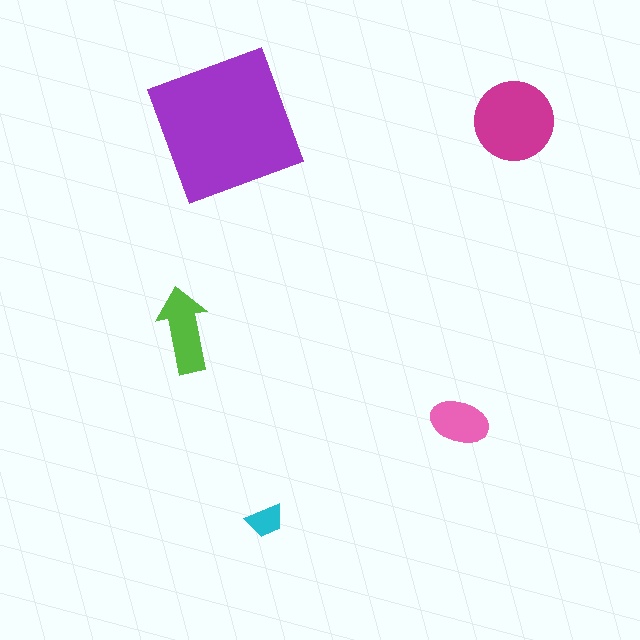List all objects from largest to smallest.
The purple square, the magenta circle, the lime arrow, the pink ellipse, the cyan trapezoid.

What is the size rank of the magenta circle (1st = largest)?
2nd.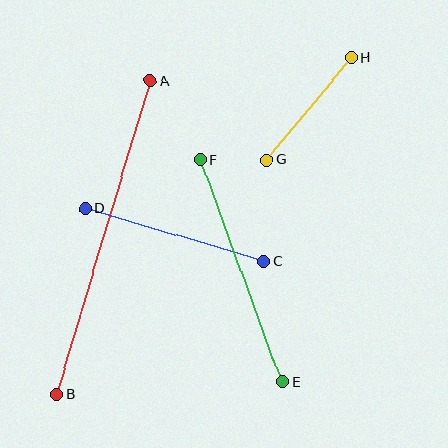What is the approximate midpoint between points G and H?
The midpoint is at approximately (309, 109) pixels.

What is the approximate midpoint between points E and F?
The midpoint is at approximately (241, 271) pixels.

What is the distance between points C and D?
The distance is approximately 187 pixels.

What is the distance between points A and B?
The distance is approximately 327 pixels.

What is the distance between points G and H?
The distance is approximately 133 pixels.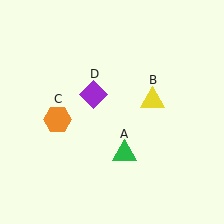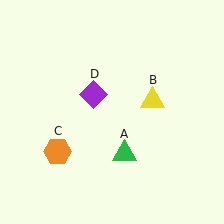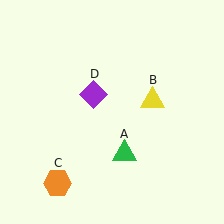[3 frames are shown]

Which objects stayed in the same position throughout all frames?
Green triangle (object A) and yellow triangle (object B) and purple diamond (object D) remained stationary.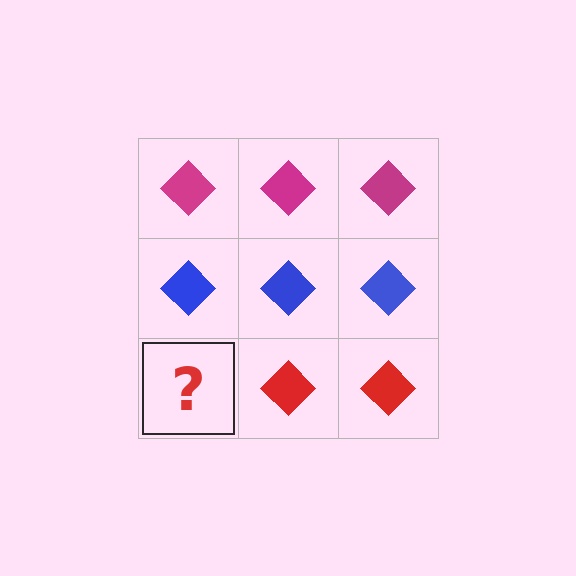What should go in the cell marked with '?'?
The missing cell should contain a red diamond.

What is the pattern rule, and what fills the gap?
The rule is that each row has a consistent color. The gap should be filled with a red diamond.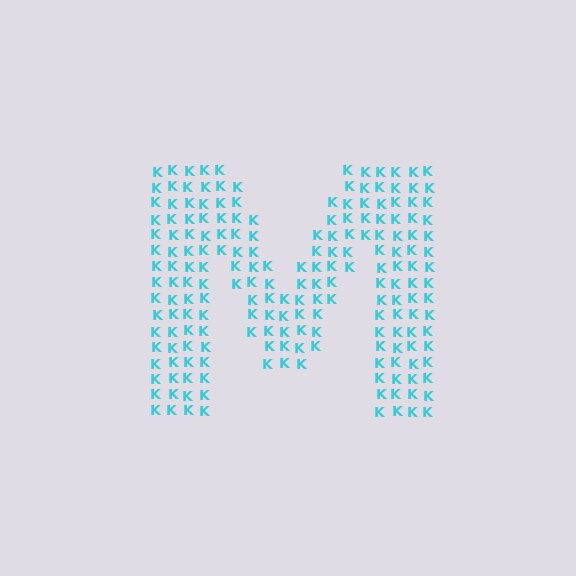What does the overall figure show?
The overall figure shows the letter M.